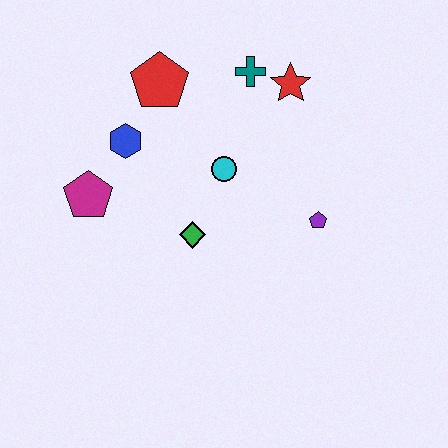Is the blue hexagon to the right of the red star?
No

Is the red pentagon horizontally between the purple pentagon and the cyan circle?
No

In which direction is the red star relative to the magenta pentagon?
The red star is to the right of the magenta pentagon.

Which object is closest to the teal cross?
The red star is closest to the teal cross.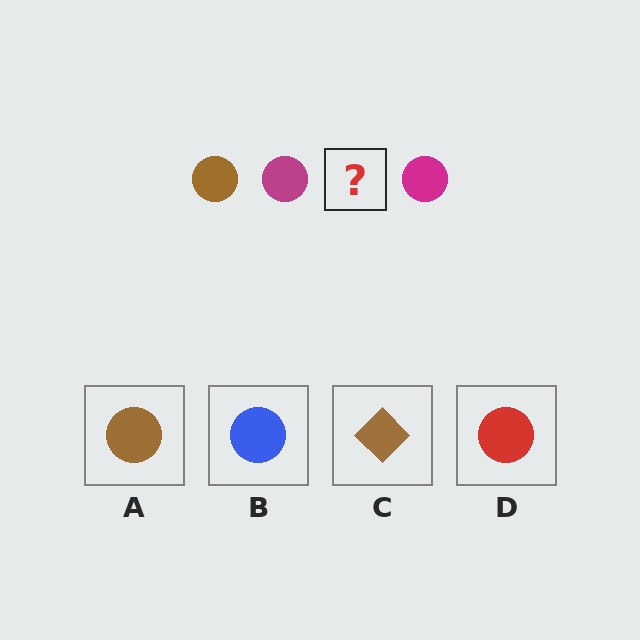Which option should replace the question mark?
Option A.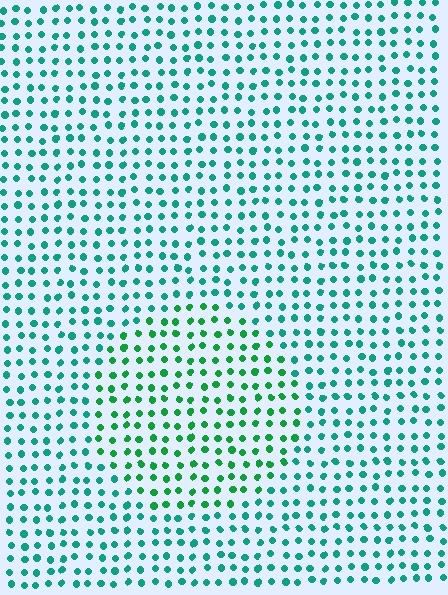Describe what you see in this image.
The image is filled with small teal elements in a uniform arrangement. A circle-shaped region is visible where the elements are tinted to a slightly different hue, forming a subtle color boundary.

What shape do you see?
I see a circle.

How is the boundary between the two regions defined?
The boundary is defined purely by a slight shift in hue (about 32 degrees). Spacing, size, and orientation are identical on both sides.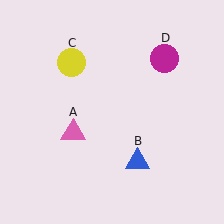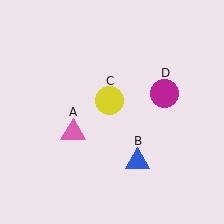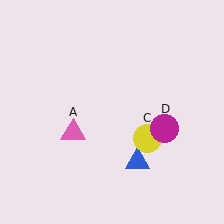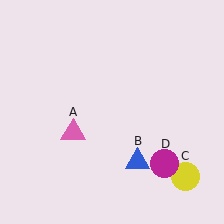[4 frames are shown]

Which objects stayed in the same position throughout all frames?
Pink triangle (object A) and blue triangle (object B) remained stationary.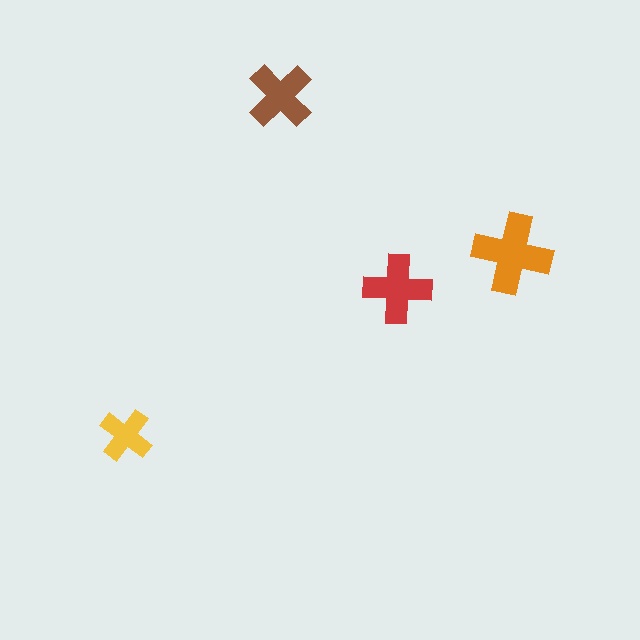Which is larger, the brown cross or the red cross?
The red one.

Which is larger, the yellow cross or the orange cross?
The orange one.